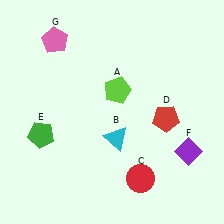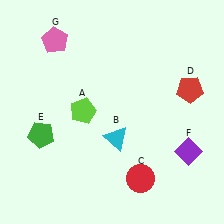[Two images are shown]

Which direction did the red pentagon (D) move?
The red pentagon (D) moved up.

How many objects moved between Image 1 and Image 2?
2 objects moved between the two images.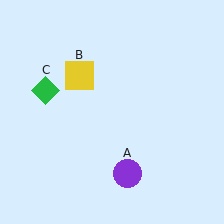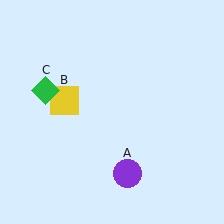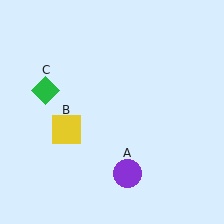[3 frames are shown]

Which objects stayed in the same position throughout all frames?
Purple circle (object A) and green diamond (object C) remained stationary.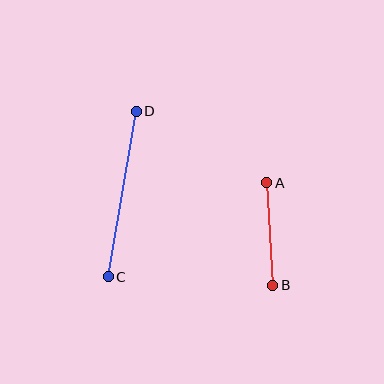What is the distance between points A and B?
The distance is approximately 103 pixels.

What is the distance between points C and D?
The distance is approximately 168 pixels.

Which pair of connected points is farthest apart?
Points C and D are farthest apart.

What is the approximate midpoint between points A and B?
The midpoint is at approximately (270, 234) pixels.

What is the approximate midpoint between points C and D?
The midpoint is at approximately (122, 194) pixels.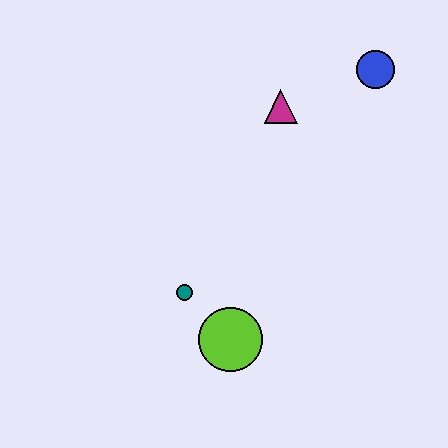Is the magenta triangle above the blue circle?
No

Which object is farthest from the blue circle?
The lime circle is farthest from the blue circle.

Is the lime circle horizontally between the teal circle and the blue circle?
Yes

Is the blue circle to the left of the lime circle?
No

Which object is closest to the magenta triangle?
The blue circle is closest to the magenta triangle.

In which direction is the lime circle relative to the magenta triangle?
The lime circle is below the magenta triangle.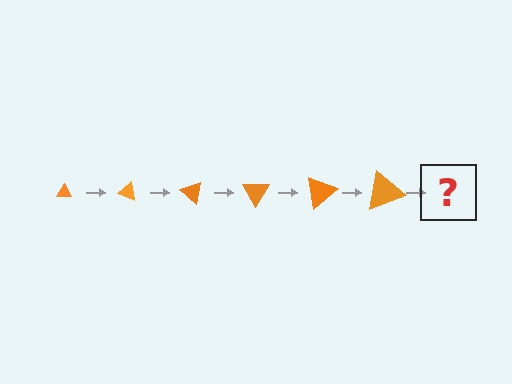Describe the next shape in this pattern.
It should be a triangle, larger than the previous one and rotated 120 degrees from the start.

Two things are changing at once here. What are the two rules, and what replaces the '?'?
The two rules are that the triangle grows larger each step and it rotates 20 degrees each step. The '?' should be a triangle, larger than the previous one and rotated 120 degrees from the start.